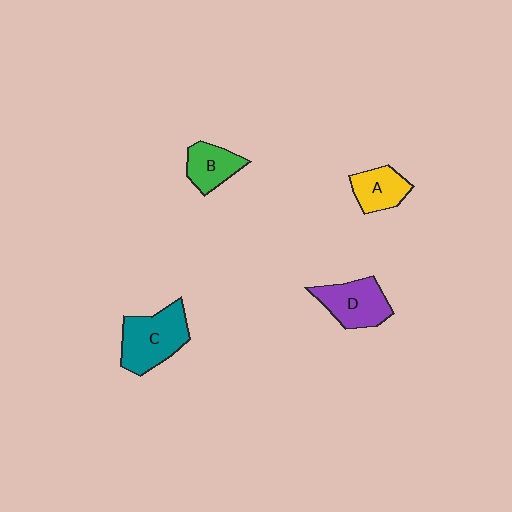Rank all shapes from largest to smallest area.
From largest to smallest: C (teal), D (purple), B (green), A (yellow).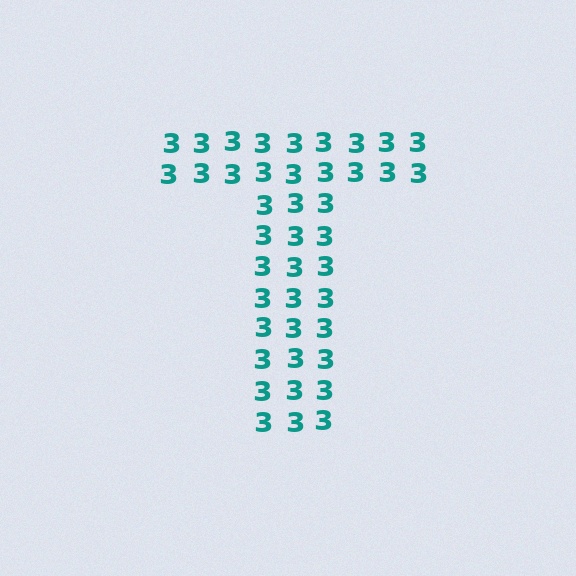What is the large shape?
The large shape is the letter T.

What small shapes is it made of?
It is made of small digit 3's.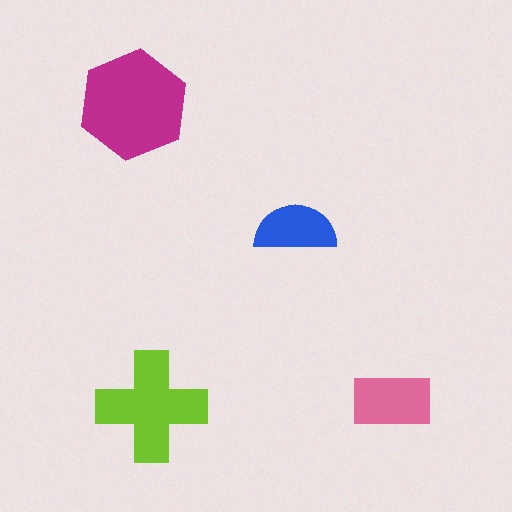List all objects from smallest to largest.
The blue semicircle, the pink rectangle, the lime cross, the magenta hexagon.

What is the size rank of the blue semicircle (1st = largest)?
4th.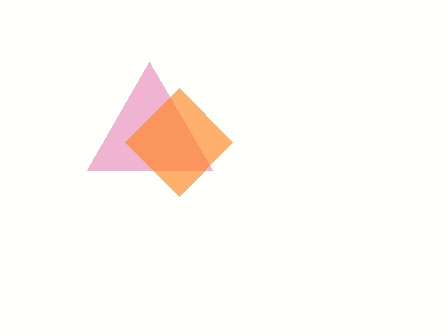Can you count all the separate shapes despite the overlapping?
Yes, there are 2 separate shapes.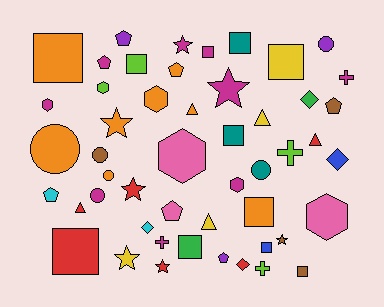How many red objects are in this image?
There are 6 red objects.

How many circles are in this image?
There are 6 circles.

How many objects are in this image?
There are 50 objects.